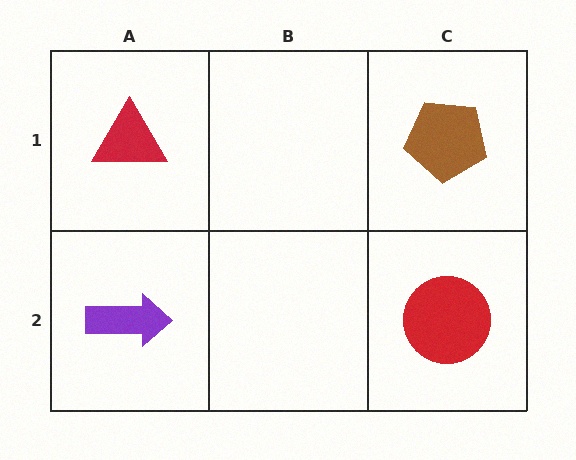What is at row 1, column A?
A red triangle.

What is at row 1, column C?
A brown pentagon.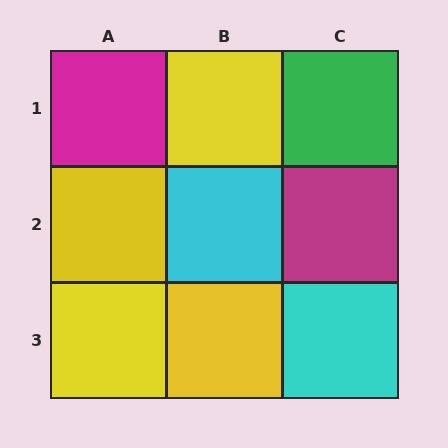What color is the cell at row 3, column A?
Yellow.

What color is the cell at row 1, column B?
Yellow.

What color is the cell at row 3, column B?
Yellow.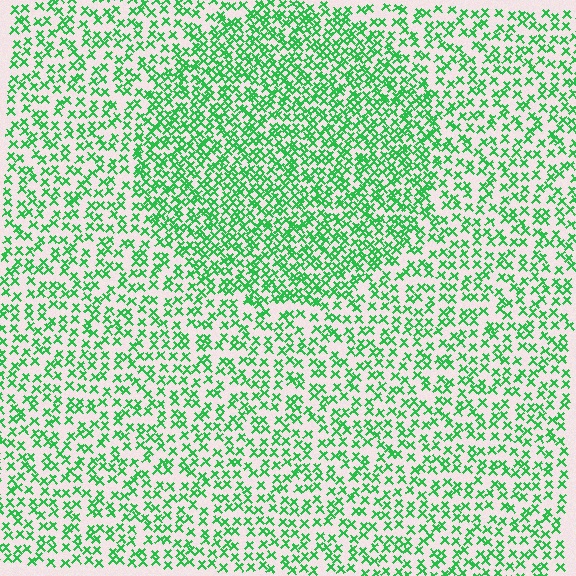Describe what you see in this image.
The image contains small green elements arranged at two different densities. A circle-shaped region is visible where the elements are more densely packed than the surrounding area.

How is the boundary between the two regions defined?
The boundary is defined by a change in element density (approximately 1.7x ratio). All elements are the same color, size, and shape.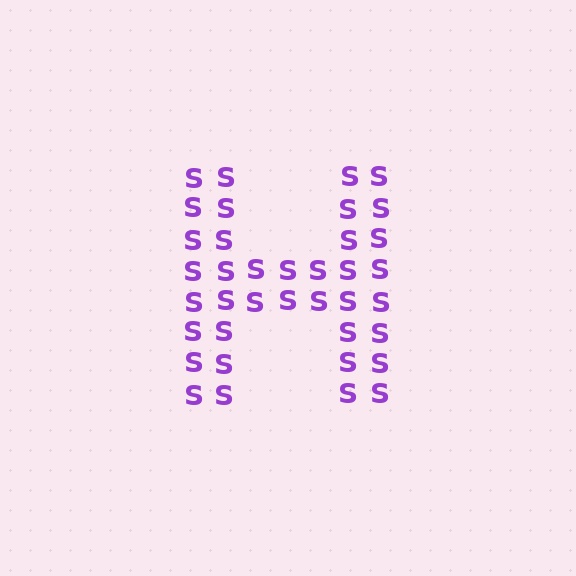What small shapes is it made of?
It is made of small letter S's.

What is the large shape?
The large shape is the letter H.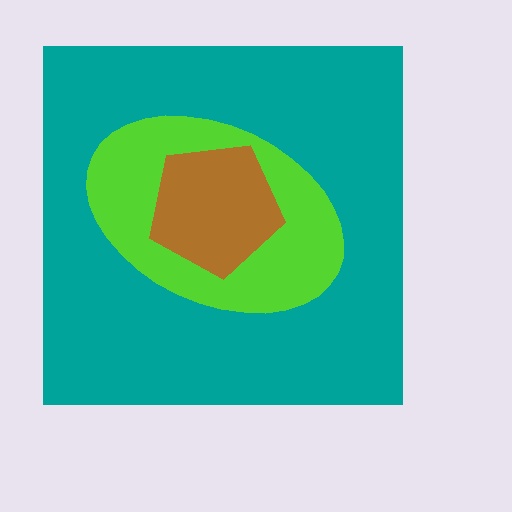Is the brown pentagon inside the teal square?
Yes.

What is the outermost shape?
The teal square.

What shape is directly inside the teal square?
The lime ellipse.